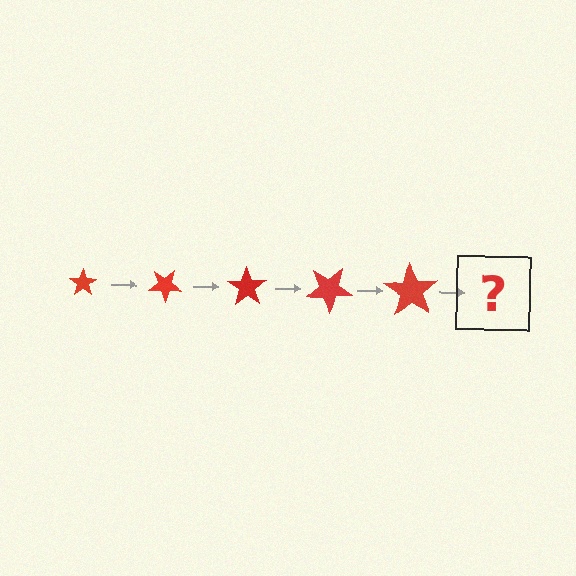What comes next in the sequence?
The next element should be a star, larger than the previous one and rotated 175 degrees from the start.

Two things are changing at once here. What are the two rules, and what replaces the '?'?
The two rules are that the star grows larger each step and it rotates 35 degrees each step. The '?' should be a star, larger than the previous one and rotated 175 degrees from the start.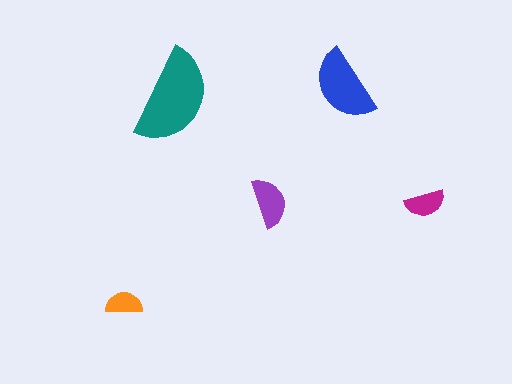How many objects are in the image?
There are 5 objects in the image.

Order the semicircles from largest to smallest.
the teal one, the blue one, the purple one, the magenta one, the orange one.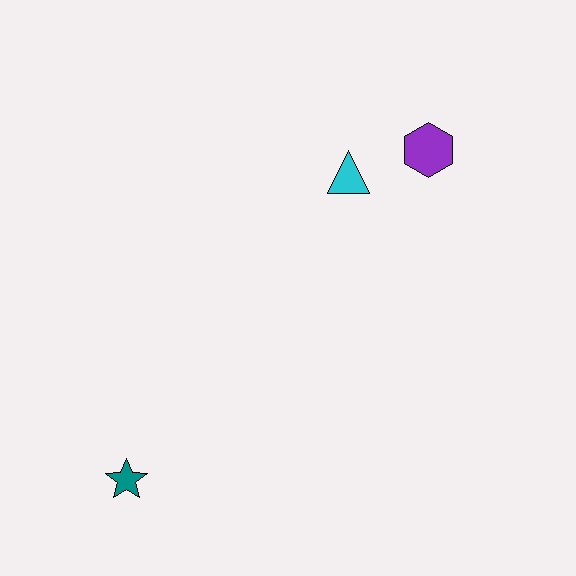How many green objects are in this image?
There are no green objects.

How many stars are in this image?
There is 1 star.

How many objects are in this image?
There are 3 objects.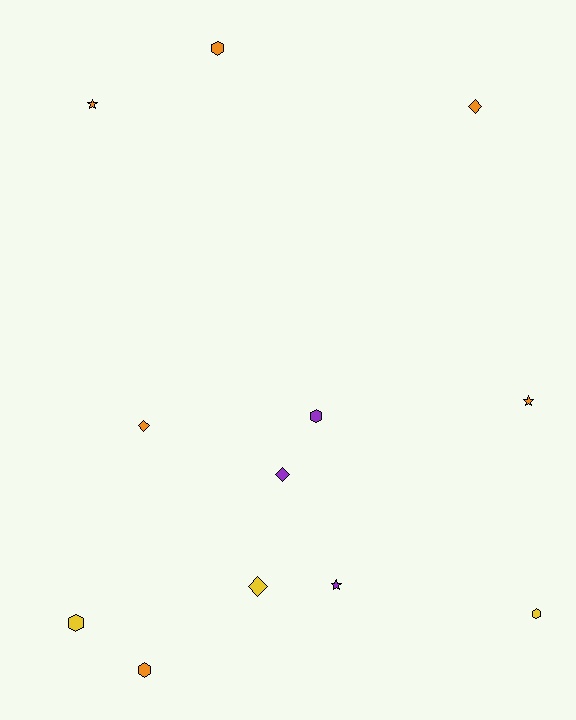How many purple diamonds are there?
There is 1 purple diamond.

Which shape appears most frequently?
Hexagon, with 5 objects.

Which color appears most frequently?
Orange, with 6 objects.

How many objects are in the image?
There are 12 objects.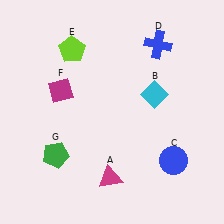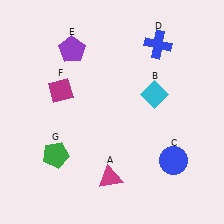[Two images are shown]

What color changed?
The pentagon (E) changed from lime in Image 1 to purple in Image 2.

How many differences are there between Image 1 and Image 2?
There is 1 difference between the two images.